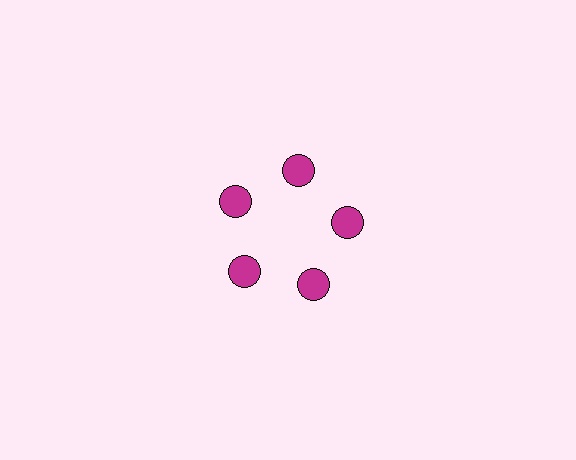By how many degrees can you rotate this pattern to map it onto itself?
The pattern maps onto itself every 72 degrees of rotation.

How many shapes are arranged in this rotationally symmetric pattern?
There are 5 shapes, arranged in 5 groups of 1.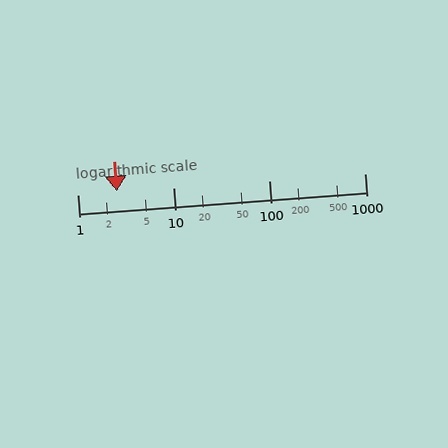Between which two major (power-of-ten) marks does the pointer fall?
The pointer is between 1 and 10.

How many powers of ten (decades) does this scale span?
The scale spans 3 decades, from 1 to 1000.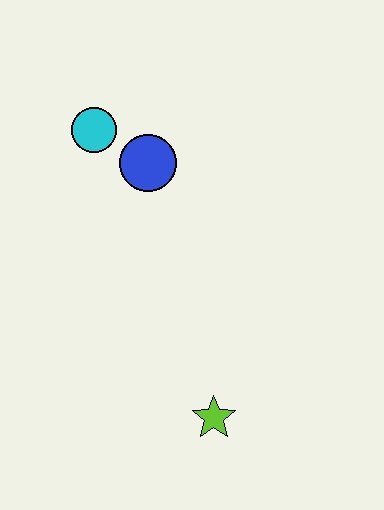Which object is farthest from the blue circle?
The lime star is farthest from the blue circle.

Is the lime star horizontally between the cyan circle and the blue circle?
No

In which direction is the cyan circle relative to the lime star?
The cyan circle is above the lime star.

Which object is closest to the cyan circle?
The blue circle is closest to the cyan circle.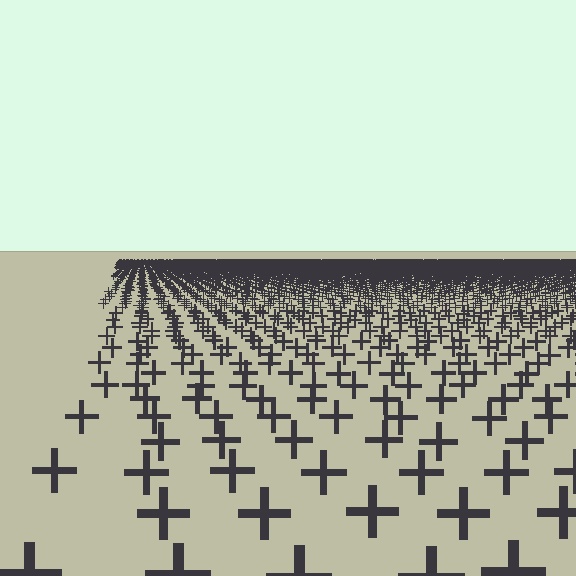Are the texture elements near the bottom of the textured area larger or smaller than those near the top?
Larger. Near the bottom, elements are closer to the viewer and appear at a bigger on-screen size.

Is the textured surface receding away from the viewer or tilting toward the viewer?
The surface is receding away from the viewer. Texture elements get smaller and denser toward the top.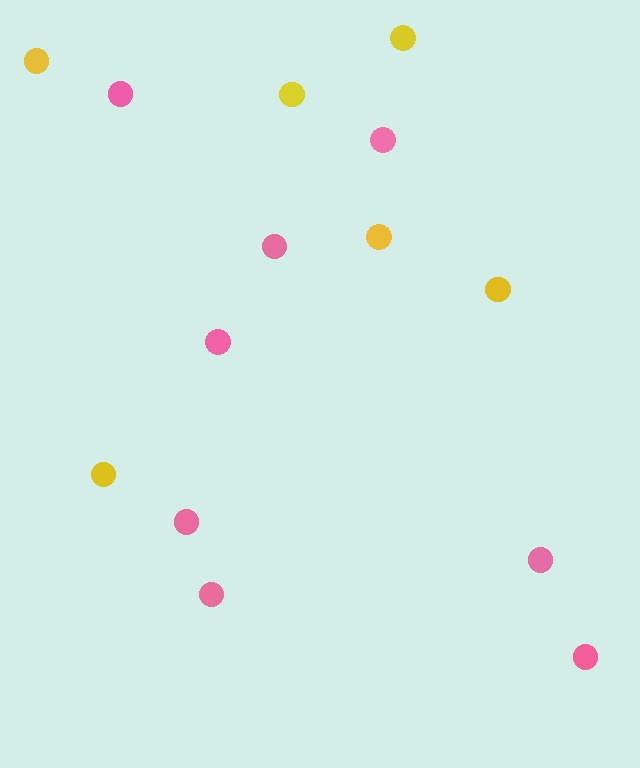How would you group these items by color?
There are 2 groups: one group of yellow circles (6) and one group of pink circles (8).